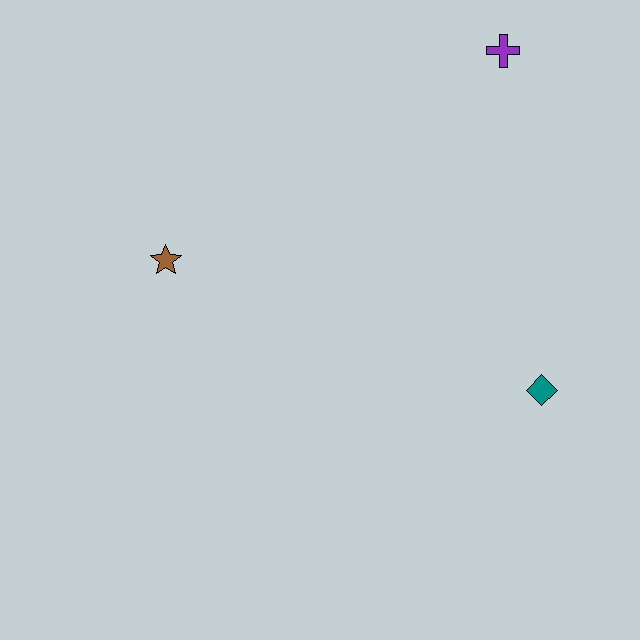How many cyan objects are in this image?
There are no cyan objects.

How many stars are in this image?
There is 1 star.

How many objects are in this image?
There are 3 objects.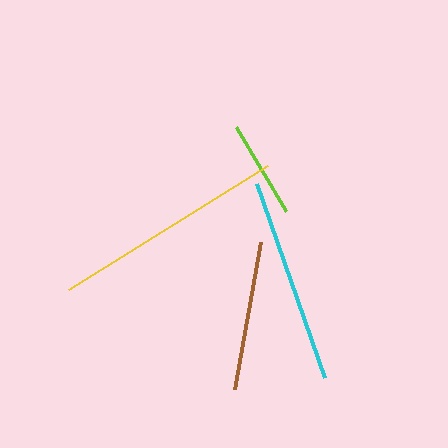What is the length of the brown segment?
The brown segment is approximately 149 pixels long.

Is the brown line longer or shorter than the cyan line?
The cyan line is longer than the brown line.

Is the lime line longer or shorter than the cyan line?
The cyan line is longer than the lime line.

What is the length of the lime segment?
The lime segment is approximately 98 pixels long.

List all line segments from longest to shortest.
From longest to shortest: yellow, cyan, brown, lime.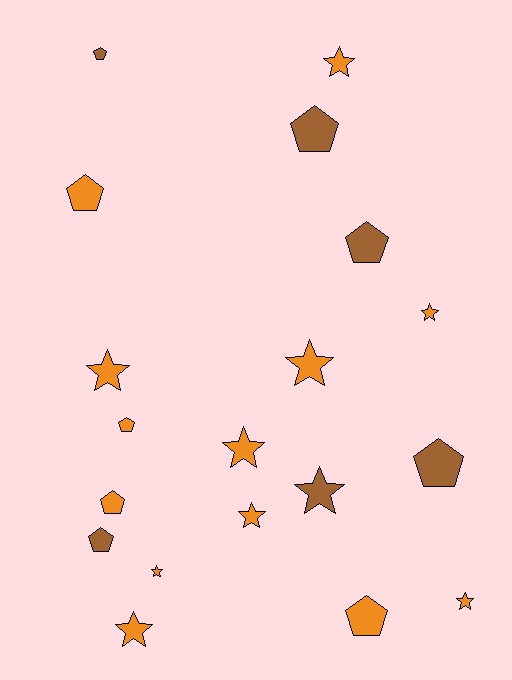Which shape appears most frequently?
Star, with 10 objects.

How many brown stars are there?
There is 1 brown star.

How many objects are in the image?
There are 19 objects.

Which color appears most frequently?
Orange, with 13 objects.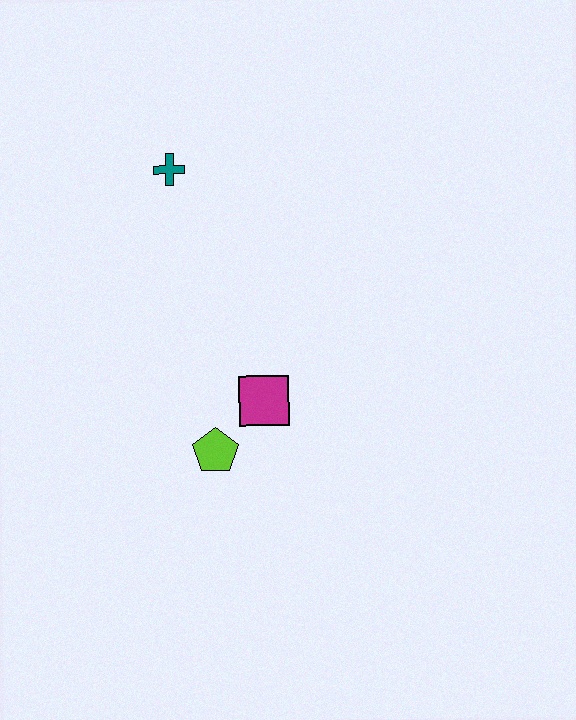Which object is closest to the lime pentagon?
The magenta square is closest to the lime pentagon.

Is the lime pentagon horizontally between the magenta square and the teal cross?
Yes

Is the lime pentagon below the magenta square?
Yes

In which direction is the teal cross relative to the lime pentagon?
The teal cross is above the lime pentagon.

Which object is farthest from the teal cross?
The lime pentagon is farthest from the teal cross.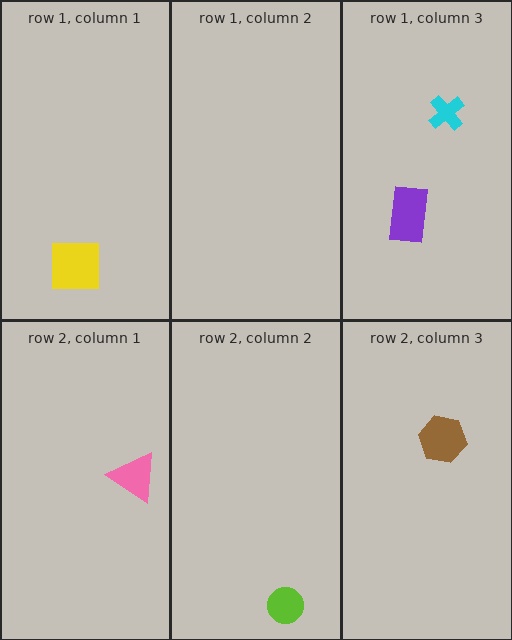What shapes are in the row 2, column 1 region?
The pink triangle.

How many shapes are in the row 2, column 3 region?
1.